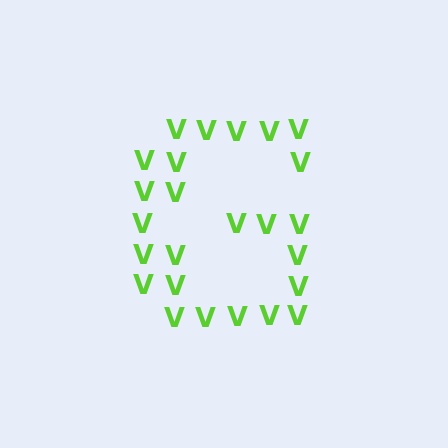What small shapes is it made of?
It is made of small letter V's.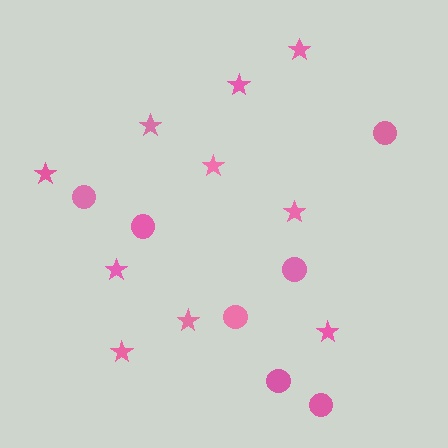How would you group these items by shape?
There are 2 groups: one group of circles (7) and one group of stars (10).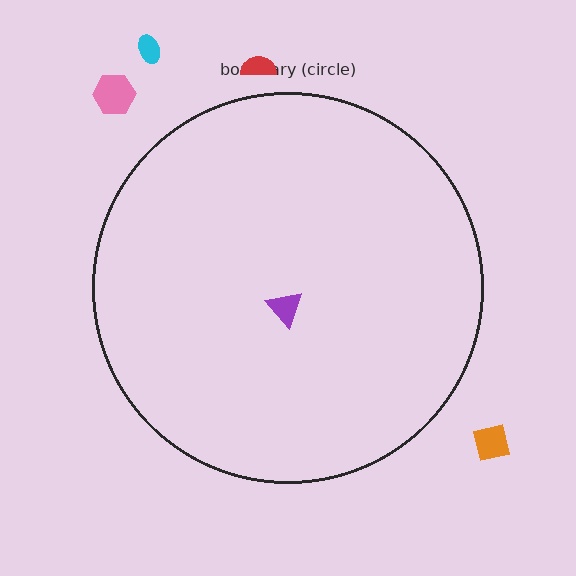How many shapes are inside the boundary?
1 inside, 4 outside.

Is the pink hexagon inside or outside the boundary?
Outside.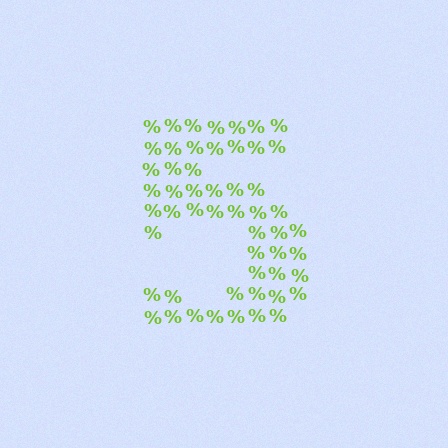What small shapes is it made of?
It is made of small percent signs.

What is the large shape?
The large shape is the digit 5.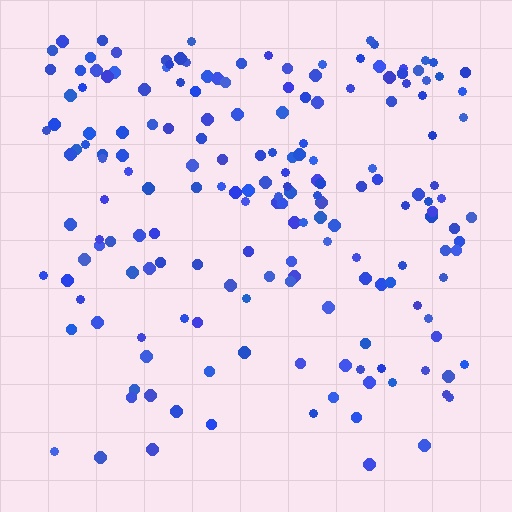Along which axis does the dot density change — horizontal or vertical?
Vertical.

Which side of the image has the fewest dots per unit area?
The bottom.